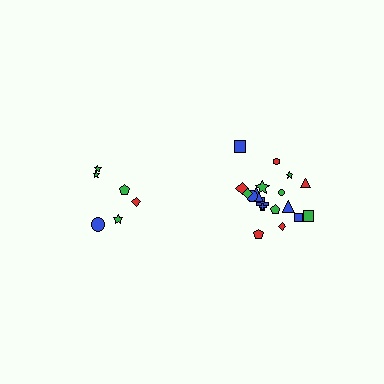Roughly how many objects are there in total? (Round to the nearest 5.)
Roughly 25 objects in total.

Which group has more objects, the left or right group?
The right group.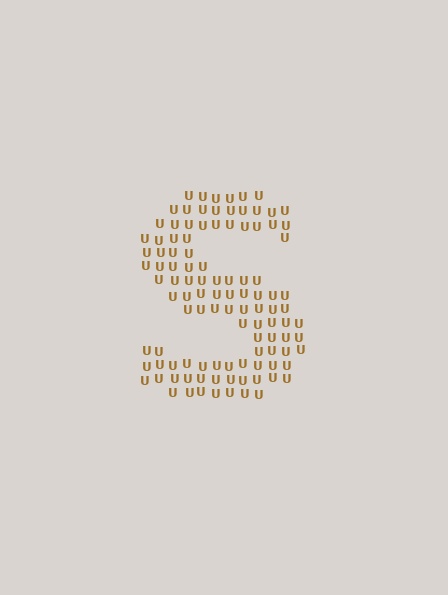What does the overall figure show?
The overall figure shows the letter S.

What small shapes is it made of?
It is made of small letter U's.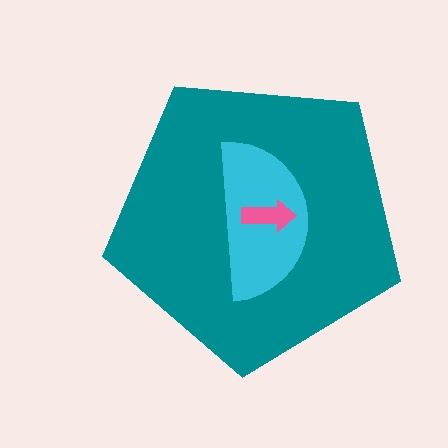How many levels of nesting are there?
3.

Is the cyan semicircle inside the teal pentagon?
Yes.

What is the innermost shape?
The pink arrow.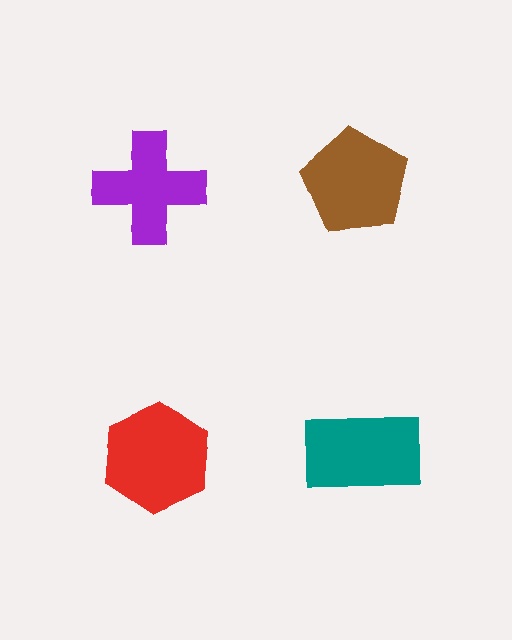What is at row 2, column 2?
A teal rectangle.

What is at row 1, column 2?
A brown pentagon.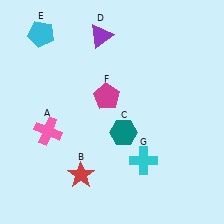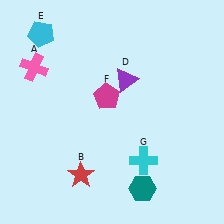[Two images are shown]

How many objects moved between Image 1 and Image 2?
3 objects moved between the two images.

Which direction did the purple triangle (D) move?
The purple triangle (D) moved down.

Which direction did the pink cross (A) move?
The pink cross (A) moved up.